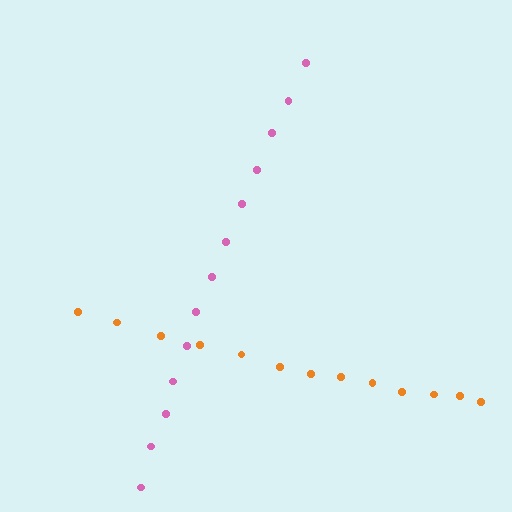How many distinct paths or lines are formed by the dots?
There are 2 distinct paths.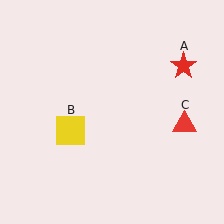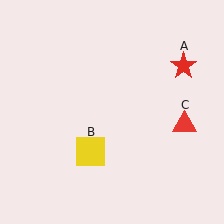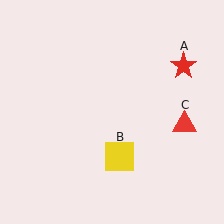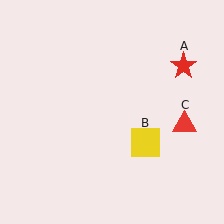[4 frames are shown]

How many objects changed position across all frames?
1 object changed position: yellow square (object B).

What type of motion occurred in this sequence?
The yellow square (object B) rotated counterclockwise around the center of the scene.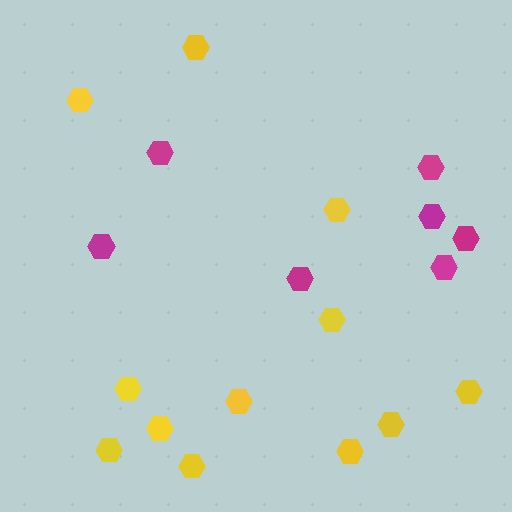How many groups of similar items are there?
There are 2 groups: one group of magenta hexagons (7) and one group of yellow hexagons (12).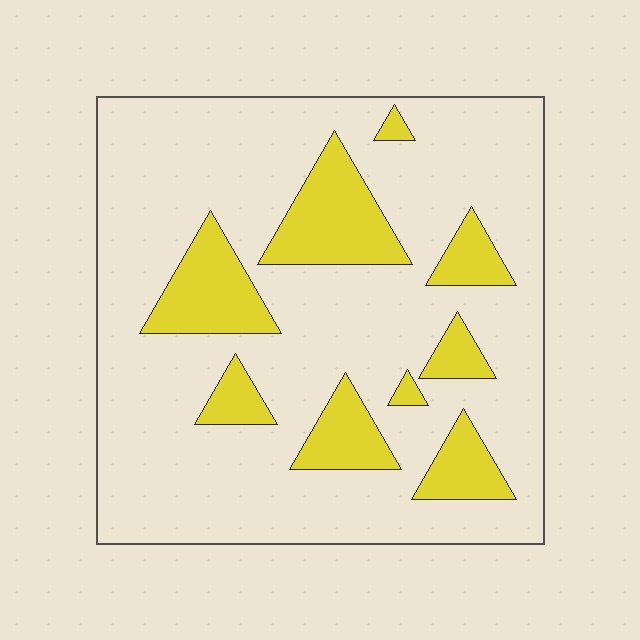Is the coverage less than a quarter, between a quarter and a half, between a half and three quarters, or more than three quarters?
Less than a quarter.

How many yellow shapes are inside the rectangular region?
9.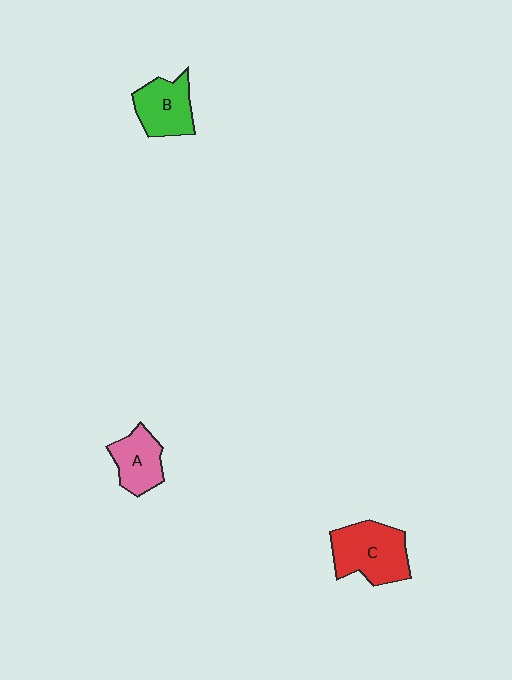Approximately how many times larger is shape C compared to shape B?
Approximately 1.3 times.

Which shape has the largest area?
Shape C (red).